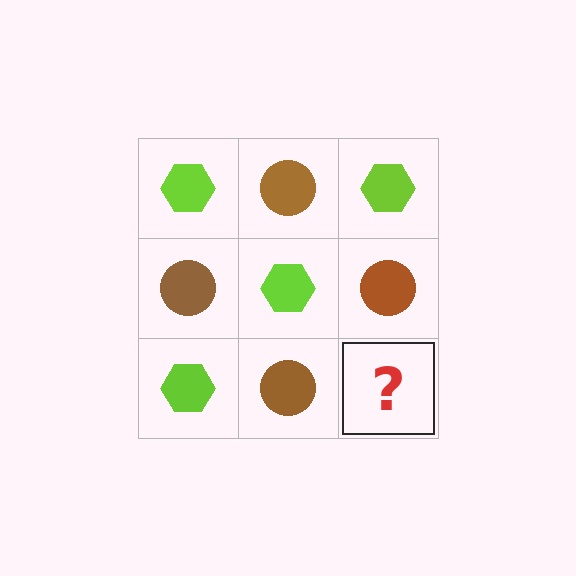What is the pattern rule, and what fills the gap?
The rule is that it alternates lime hexagon and brown circle in a checkerboard pattern. The gap should be filled with a lime hexagon.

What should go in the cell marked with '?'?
The missing cell should contain a lime hexagon.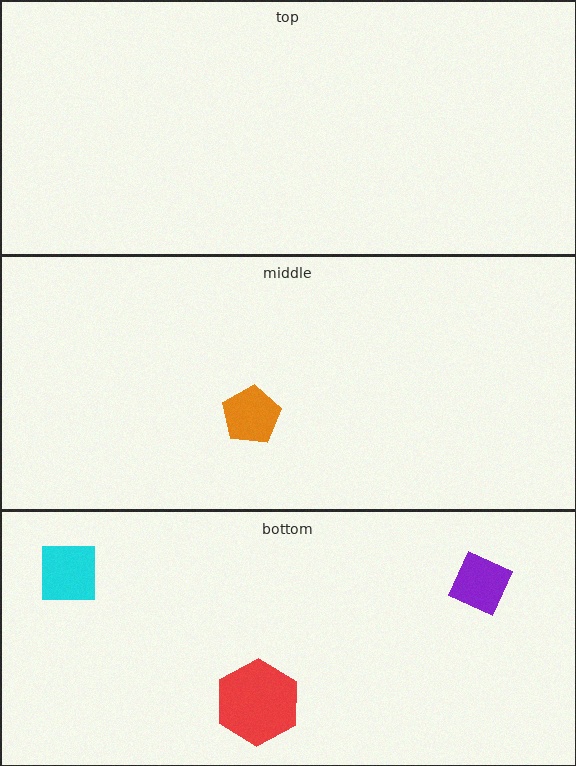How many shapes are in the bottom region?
3.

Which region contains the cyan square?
The bottom region.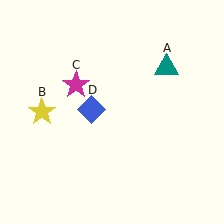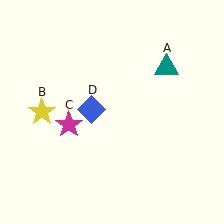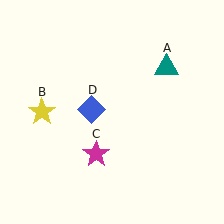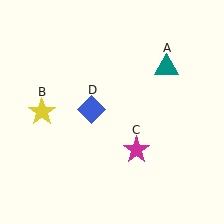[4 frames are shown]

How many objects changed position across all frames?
1 object changed position: magenta star (object C).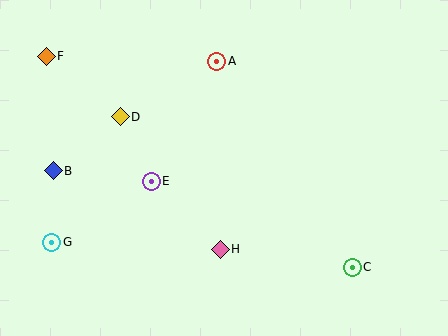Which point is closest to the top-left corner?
Point F is closest to the top-left corner.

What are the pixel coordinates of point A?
Point A is at (217, 61).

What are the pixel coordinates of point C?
Point C is at (352, 267).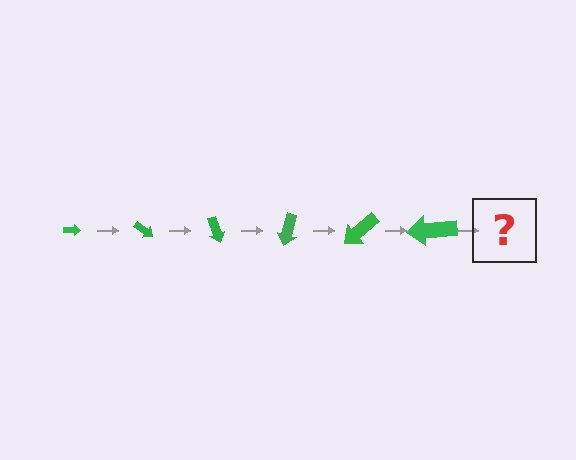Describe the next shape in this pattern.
It should be an arrow, larger than the previous one and rotated 210 degrees from the start.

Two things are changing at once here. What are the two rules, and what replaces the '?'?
The two rules are that the arrow grows larger each step and it rotates 35 degrees each step. The '?' should be an arrow, larger than the previous one and rotated 210 degrees from the start.